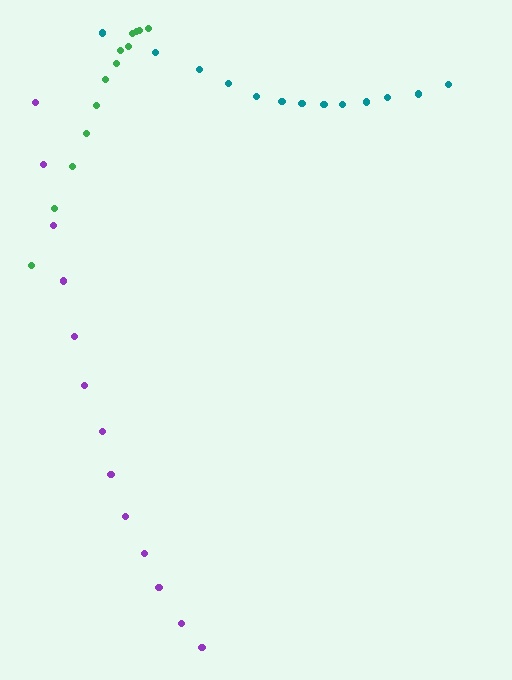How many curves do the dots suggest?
There are 3 distinct paths.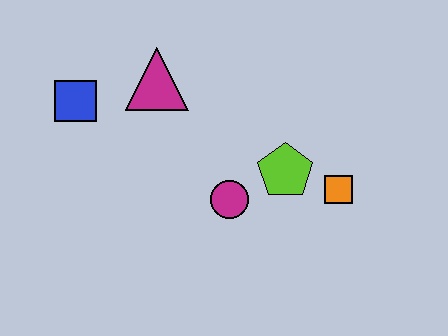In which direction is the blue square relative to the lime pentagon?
The blue square is to the left of the lime pentagon.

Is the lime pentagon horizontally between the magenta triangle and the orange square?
Yes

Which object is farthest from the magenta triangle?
The orange square is farthest from the magenta triangle.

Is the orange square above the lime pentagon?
No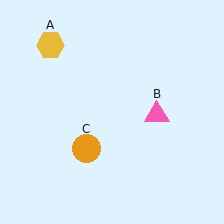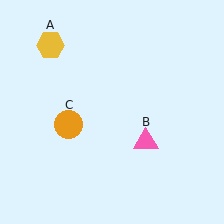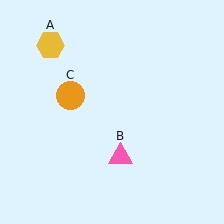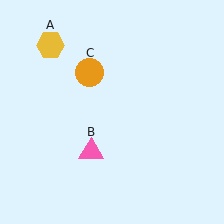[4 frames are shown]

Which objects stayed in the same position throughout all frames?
Yellow hexagon (object A) remained stationary.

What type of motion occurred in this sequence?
The pink triangle (object B), orange circle (object C) rotated clockwise around the center of the scene.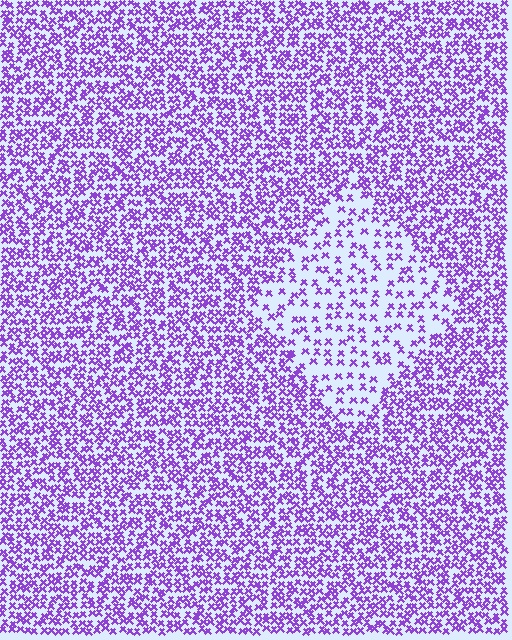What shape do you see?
I see a diamond.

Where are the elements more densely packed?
The elements are more densely packed outside the diamond boundary.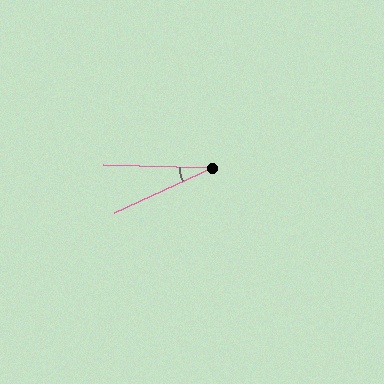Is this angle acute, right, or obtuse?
It is acute.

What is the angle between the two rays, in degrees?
Approximately 26 degrees.